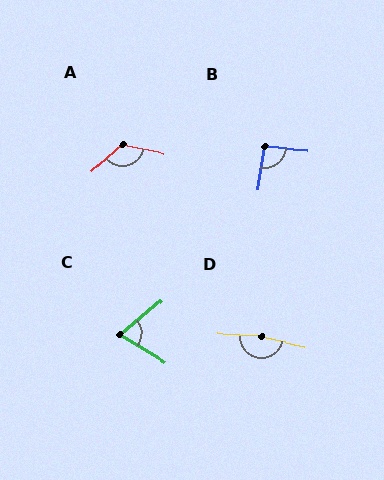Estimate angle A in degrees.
Approximately 126 degrees.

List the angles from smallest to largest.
C (71°), B (94°), A (126°), D (170°).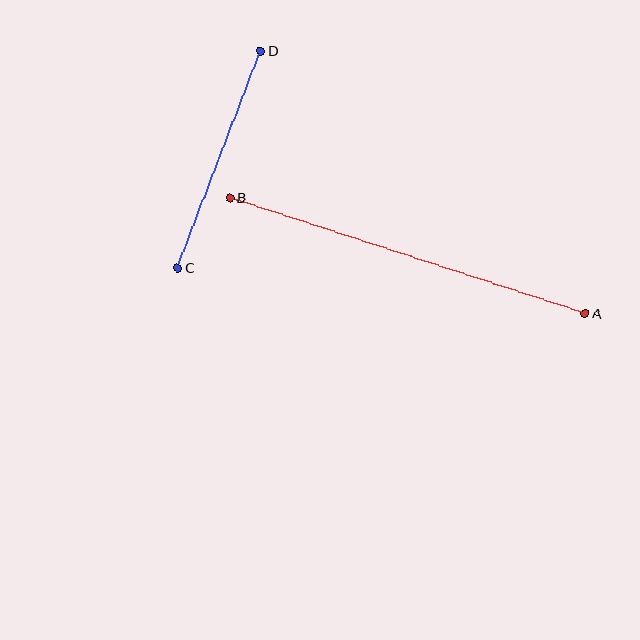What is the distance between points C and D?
The distance is approximately 233 pixels.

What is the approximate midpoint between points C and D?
The midpoint is at approximately (219, 159) pixels.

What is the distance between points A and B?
The distance is approximately 374 pixels.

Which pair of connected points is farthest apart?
Points A and B are farthest apart.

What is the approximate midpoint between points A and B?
The midpoint is at approximately (408, 256) pixels.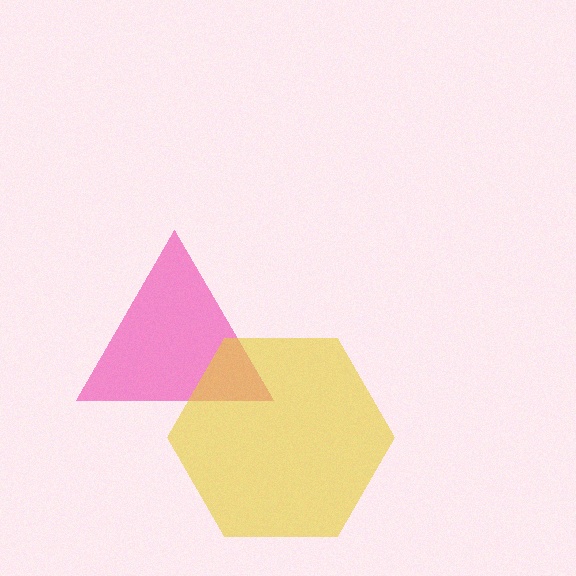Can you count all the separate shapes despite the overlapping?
Yes, there are 2 separate shapes.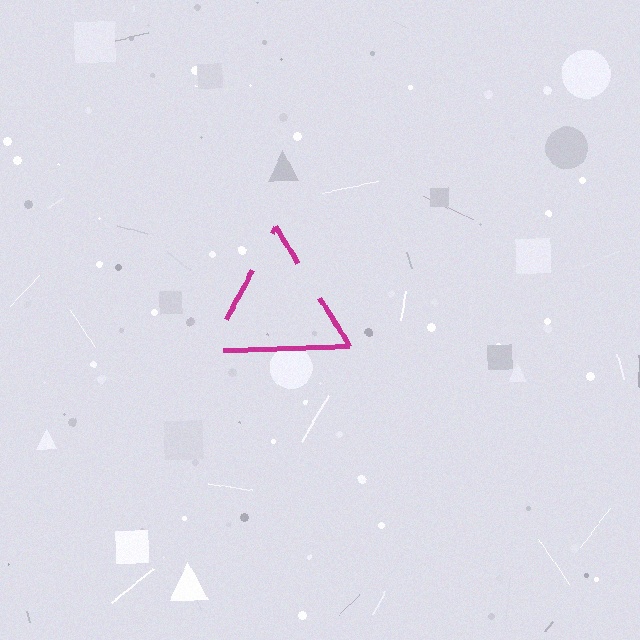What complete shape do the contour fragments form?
The contour fragments form a triangle.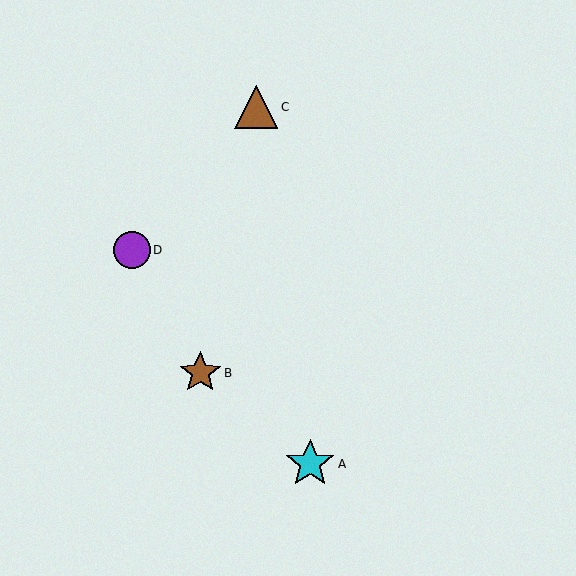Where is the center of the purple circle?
The center of the purple circle is at (132, 250).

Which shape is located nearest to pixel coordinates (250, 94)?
The brown triangle (labeled C) at (256, 107) is nearest to that location.